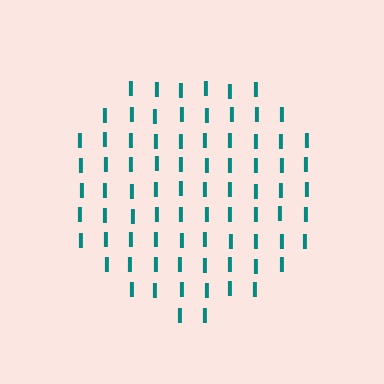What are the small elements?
The small elements are letter I's.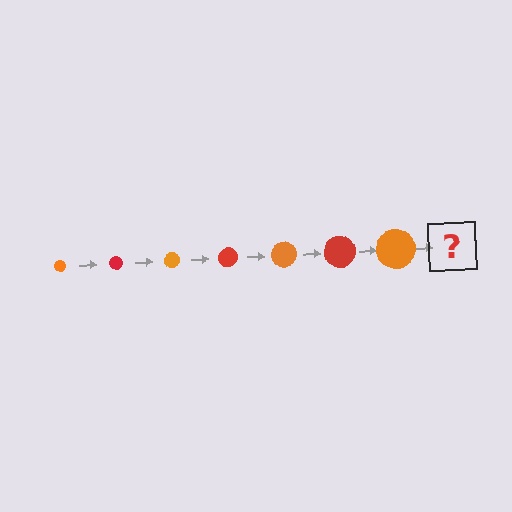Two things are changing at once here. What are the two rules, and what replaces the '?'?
The two rules are that the circle grows larger each step and the color cycles through orange and red. The '?' should be a red circle, larger than the previous one.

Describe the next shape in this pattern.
It should be a red circle, larger than the previous one.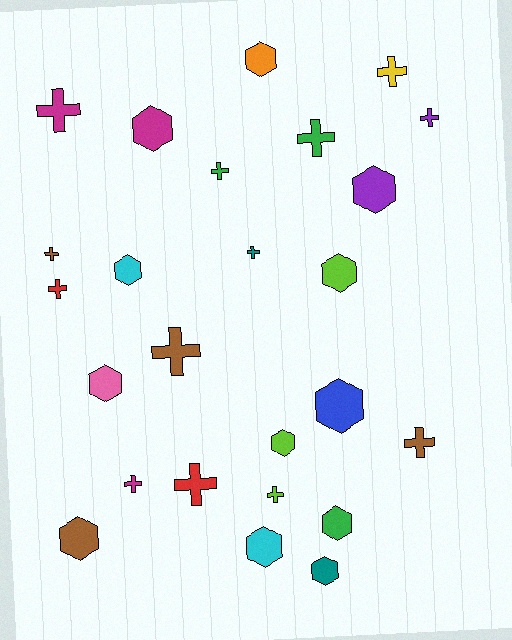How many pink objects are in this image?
There is 1 pink object.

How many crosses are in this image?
There are 13 crosses.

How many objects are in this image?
There are 25 objects.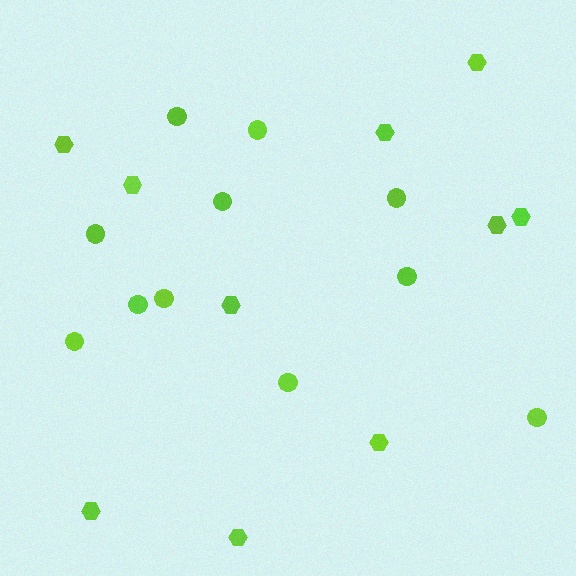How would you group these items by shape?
There are 2 groups: one group of hexagons (10) and one group of circles (11).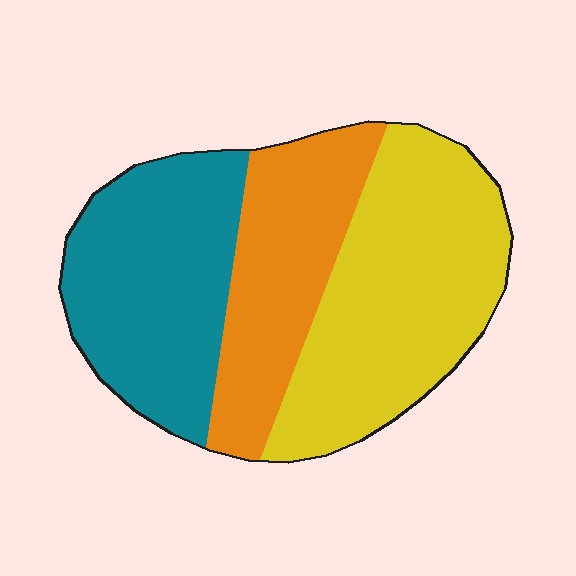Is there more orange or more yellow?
Yellow.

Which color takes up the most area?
Yellow, at roughly 40%.